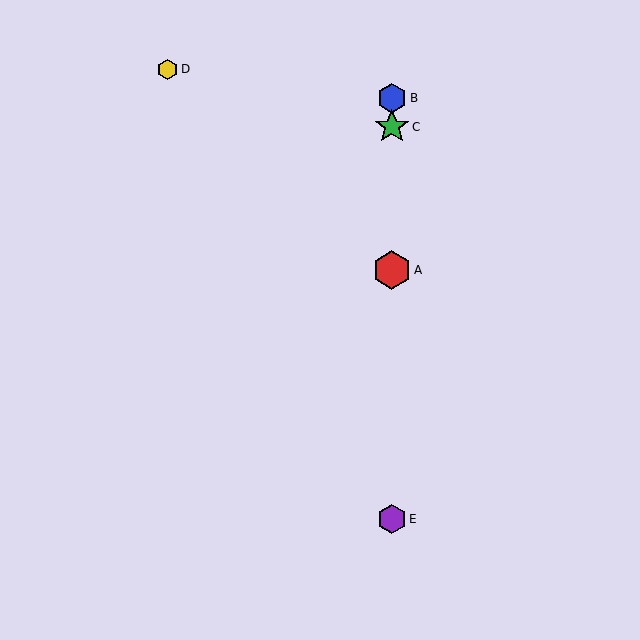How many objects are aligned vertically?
4 objects (A, B, C, E) are aligned vertically.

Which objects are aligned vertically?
Objects A, B, C, E are aligned vertically.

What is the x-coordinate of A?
Object A is at x≈392.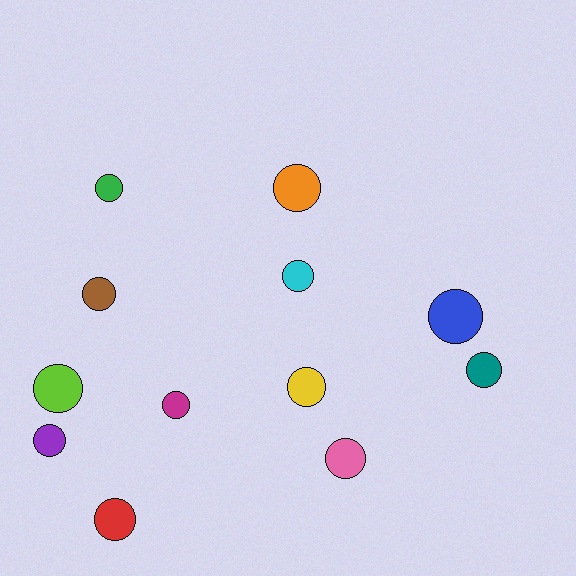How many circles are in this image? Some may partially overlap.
There are 12 circles.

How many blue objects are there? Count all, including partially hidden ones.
There is 1 blue object.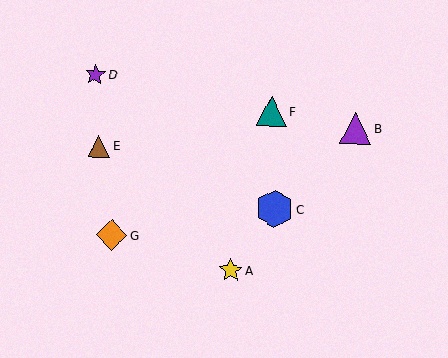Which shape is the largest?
The blue hexagon (labeled C) is the largest.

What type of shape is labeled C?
Shape C is a blue hexagon.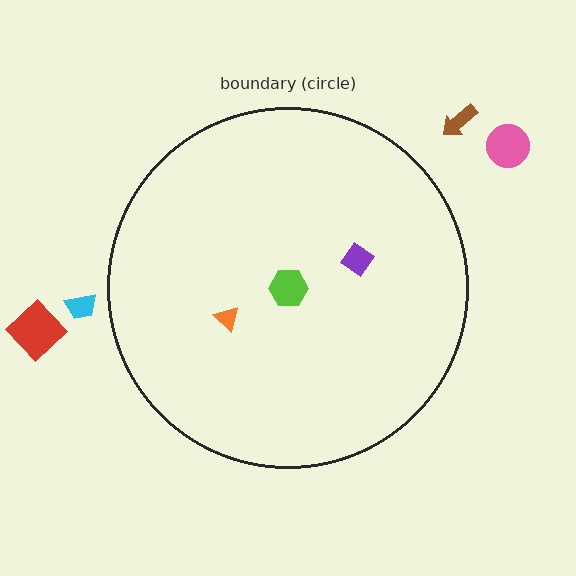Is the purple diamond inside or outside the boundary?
Inside.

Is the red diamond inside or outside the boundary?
Outside.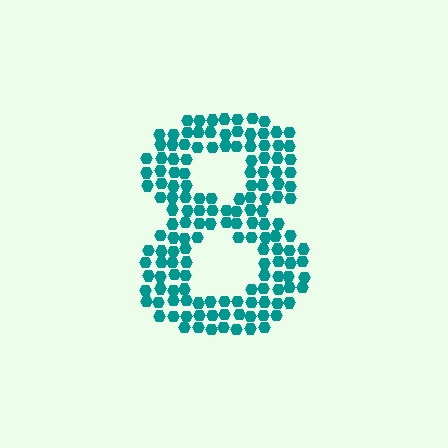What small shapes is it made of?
It is made of small hexagons.